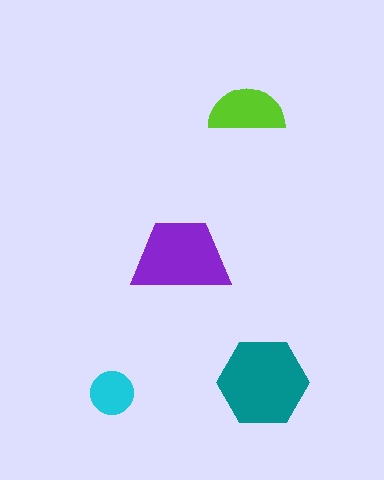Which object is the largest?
The teal hexagon.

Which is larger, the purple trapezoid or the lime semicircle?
The purple trapezoid.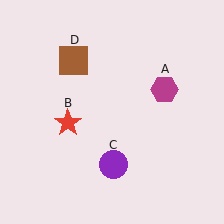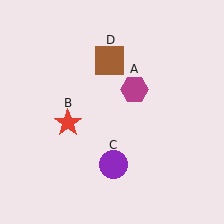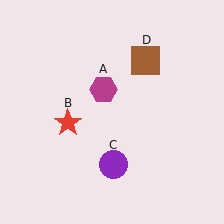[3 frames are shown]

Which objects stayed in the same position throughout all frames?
Red star (object B) and purple circle (object C) remained stationary.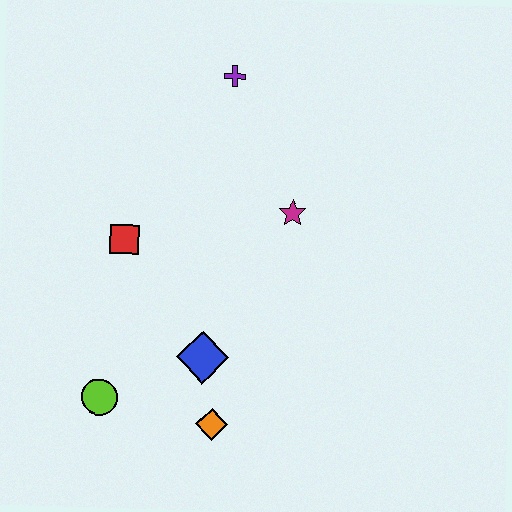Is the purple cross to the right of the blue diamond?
Yes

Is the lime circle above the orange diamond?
Yes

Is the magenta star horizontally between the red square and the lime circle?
No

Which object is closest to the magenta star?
The purple cross is closest to the magenta star.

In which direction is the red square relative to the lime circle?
The red square is above the lime circle.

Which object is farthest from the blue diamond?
The purple cross is farthest from the blue diamond.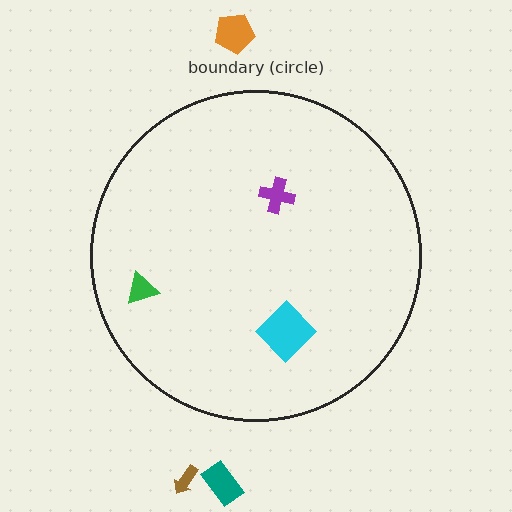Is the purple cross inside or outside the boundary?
Inside.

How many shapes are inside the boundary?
3 inside, 3 outside.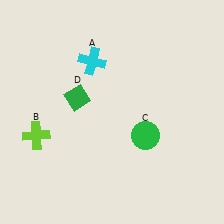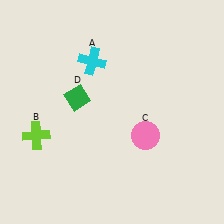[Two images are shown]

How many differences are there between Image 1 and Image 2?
There is 1 difference between the two images.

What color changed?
The circle (C) changed from green in Image 1 to pink in Image 2.